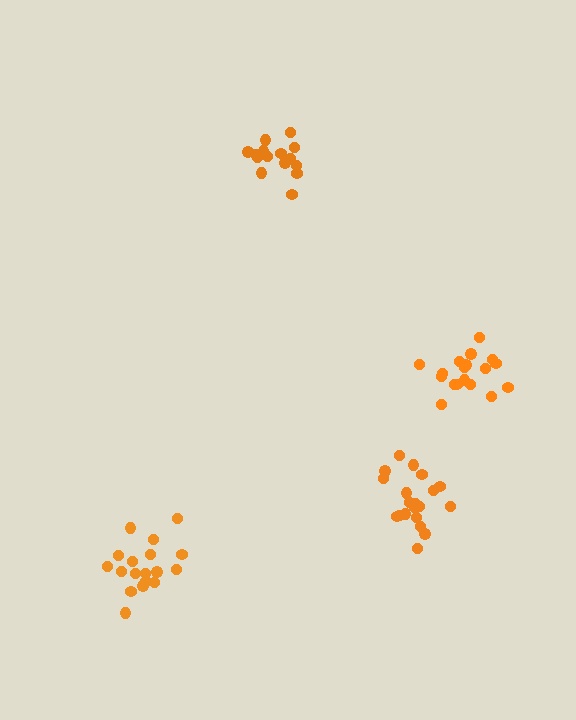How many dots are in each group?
Group 1: 18 dots, Group 2: 18 dots, Group 3: 21 dots, Group 4: 15 dots (72 total).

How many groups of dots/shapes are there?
There are 4 groups.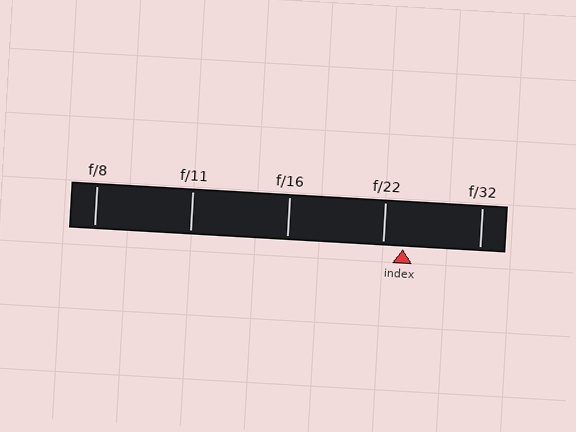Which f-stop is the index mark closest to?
The index mark is closest to f/22.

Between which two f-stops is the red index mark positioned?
The index mark is between f/22 and f/32.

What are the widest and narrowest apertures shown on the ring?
The widest aperture shown is f/8 and the narrowest is f/32.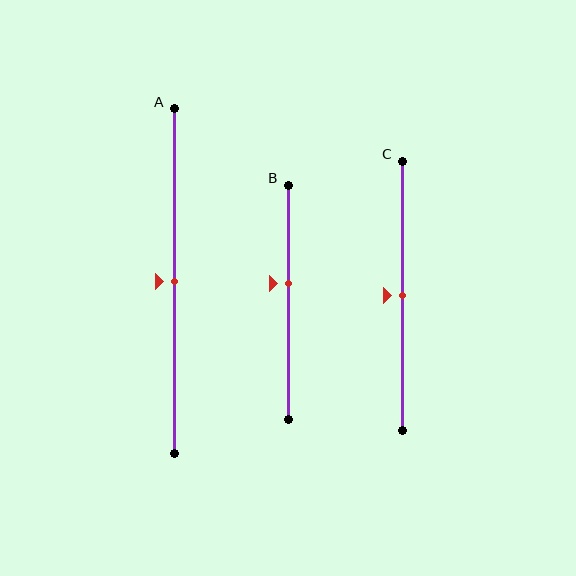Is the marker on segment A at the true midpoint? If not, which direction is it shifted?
Yes, the marker on segment A is at the true midpoint.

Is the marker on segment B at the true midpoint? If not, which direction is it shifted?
No, the marker on segment B is shifted upward by about 8% of the segment length.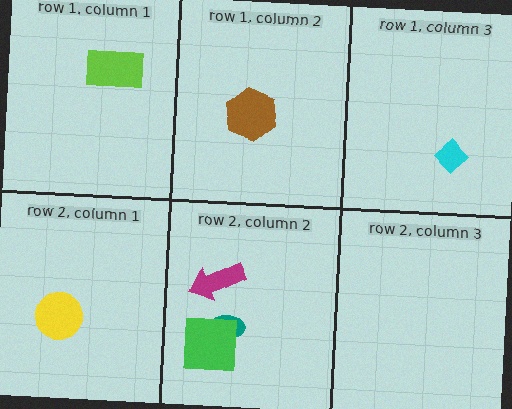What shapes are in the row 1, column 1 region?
The lime rectangle.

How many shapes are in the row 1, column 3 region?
1.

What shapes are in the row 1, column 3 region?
The cyan diamond.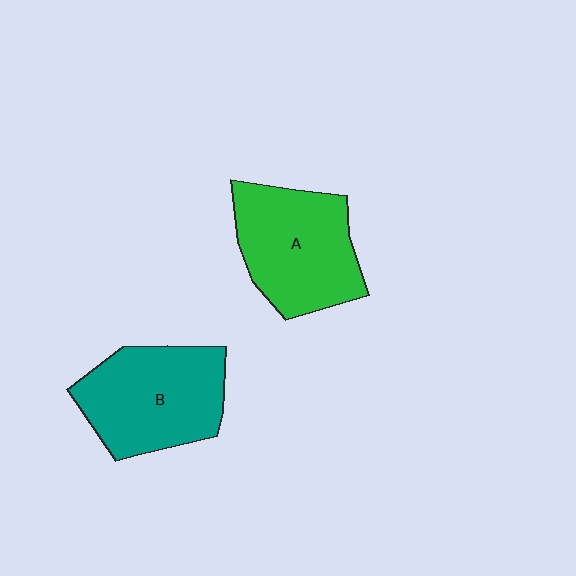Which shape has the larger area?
Shape B (teal).